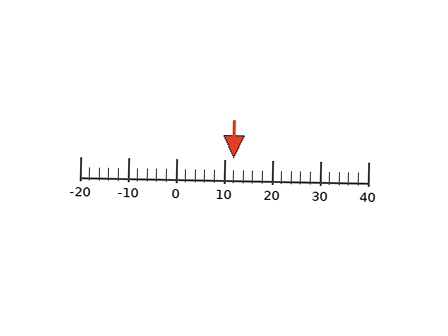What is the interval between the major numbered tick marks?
The major tick marks are spaced 10 units apart.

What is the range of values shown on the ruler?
The ruler shows values from -20 to 40.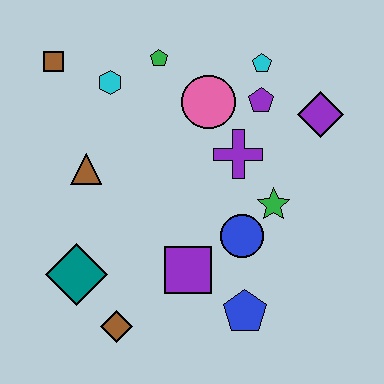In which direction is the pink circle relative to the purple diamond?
The pink circle is to the left of the purple diamond.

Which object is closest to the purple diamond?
The purple pentagon is closest to the purple diamond.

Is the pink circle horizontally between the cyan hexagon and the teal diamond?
No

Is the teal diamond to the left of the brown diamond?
Yes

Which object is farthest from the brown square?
The blue pentagon is farthest from the brown square.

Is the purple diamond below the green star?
No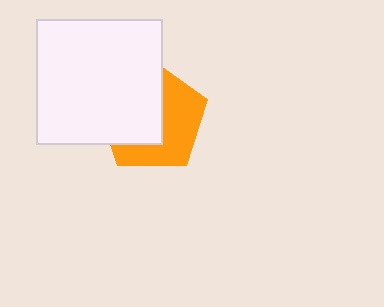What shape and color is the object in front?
The object in front is a white square.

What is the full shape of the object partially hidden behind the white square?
The partially hidden object is an orange pentagon.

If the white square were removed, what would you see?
You would see the complete orange pentagon.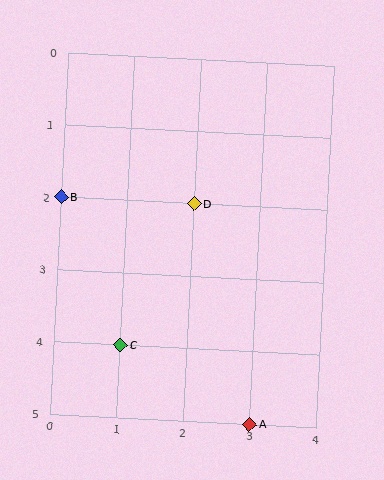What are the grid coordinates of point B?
Point B is at grid coordinates (0, 2).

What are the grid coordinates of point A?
Point A is at grid coordinates (3, 5).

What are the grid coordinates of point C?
Point C is at grid coordinates (1, 4).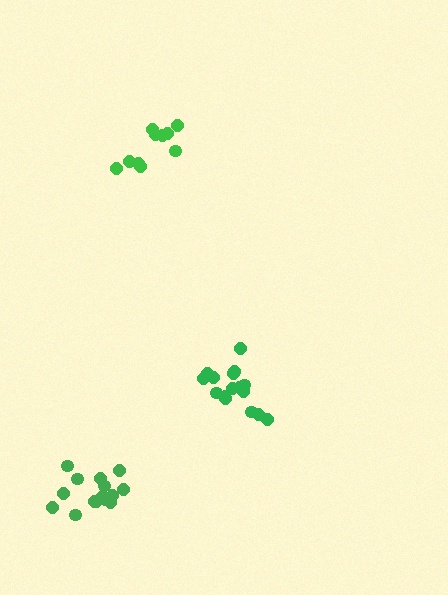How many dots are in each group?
Group 1: 15 dots, Group 2: 16 dots, Group 3: 10 dots (41 total).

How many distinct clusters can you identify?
There are 3 distinct clusters.